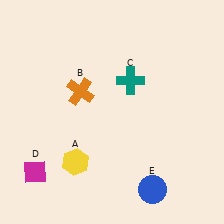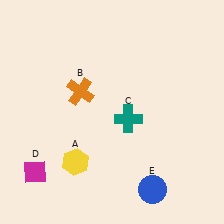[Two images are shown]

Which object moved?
The teal cross (C) moved down.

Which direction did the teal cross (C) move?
The teal cross (C) moved down.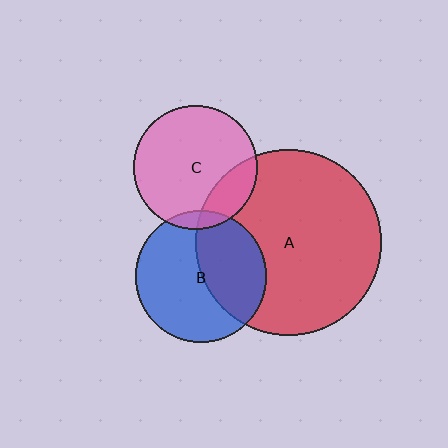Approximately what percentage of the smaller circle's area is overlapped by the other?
Approximately 20%.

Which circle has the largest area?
Circle A (red).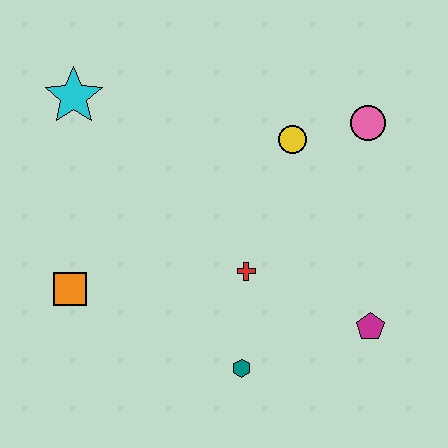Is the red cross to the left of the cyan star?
No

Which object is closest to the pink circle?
The yellow circle is closest to the pink circle.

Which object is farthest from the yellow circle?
The orange square is farthest from the yellow circle.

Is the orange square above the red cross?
No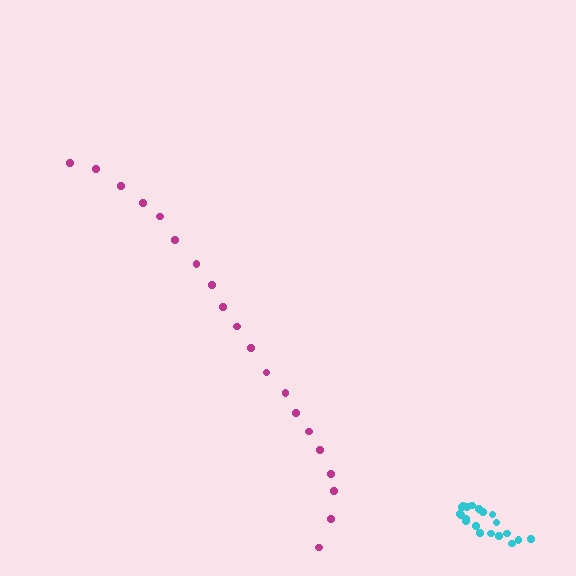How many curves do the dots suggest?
There are 2 distinct paths.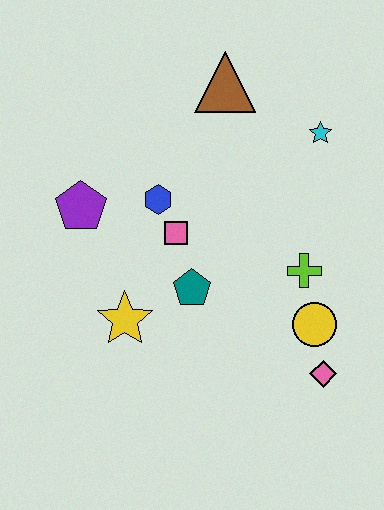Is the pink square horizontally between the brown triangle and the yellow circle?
No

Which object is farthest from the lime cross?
The purple pentagon is farthest from the lime cross.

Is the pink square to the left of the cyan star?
Yes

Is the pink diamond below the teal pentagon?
Yes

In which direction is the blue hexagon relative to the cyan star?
The blue hexagon is to the left of the cyan star.